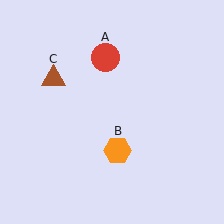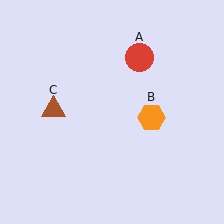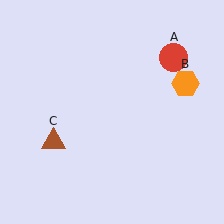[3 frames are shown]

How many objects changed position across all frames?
3 objects changed position: red circle (object A), orange hexagon (object B), brown triangle (object C).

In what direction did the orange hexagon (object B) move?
The orange hexagon (object B) moved up and to the right.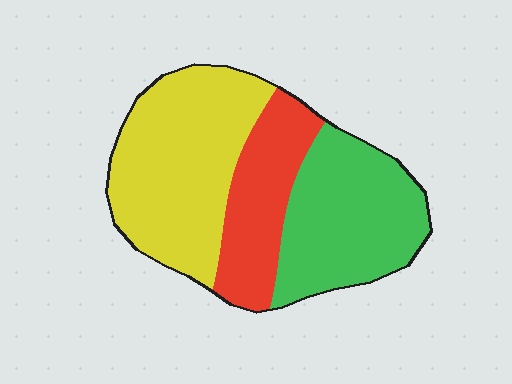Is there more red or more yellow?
Yellow.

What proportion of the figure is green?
Green covers 34% of the figure.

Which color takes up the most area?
Yellow, at roughly 40%.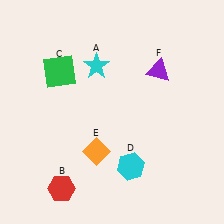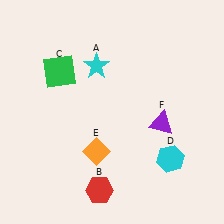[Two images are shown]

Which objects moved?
The objects that moved are: the red hexagon (B), the cyan hexagon (D), the purple triangle (F).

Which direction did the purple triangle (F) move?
The purple triangle (F) moved down.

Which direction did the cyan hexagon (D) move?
The cyan hexagon (D) moved right.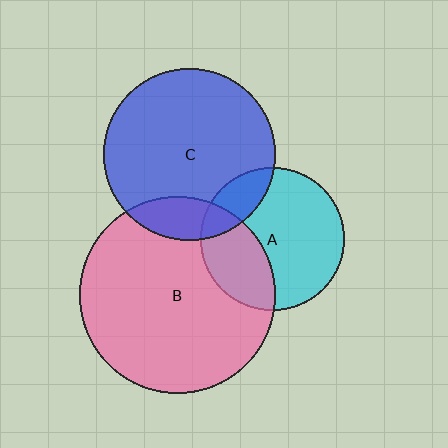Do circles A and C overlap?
Yes.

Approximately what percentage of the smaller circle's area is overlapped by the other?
Approximately 15%.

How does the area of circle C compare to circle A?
Approximately 1.4 times.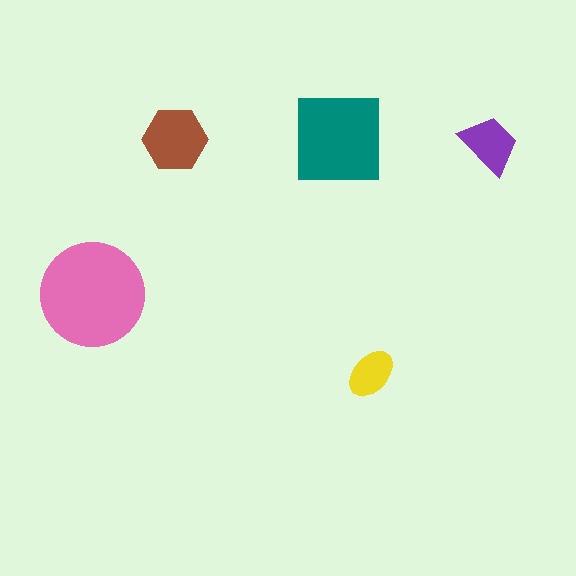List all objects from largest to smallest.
The pink circle, the teal square, the brown hexagon, the purple trapezoid, the yellow ellipse.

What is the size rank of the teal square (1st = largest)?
2nd.